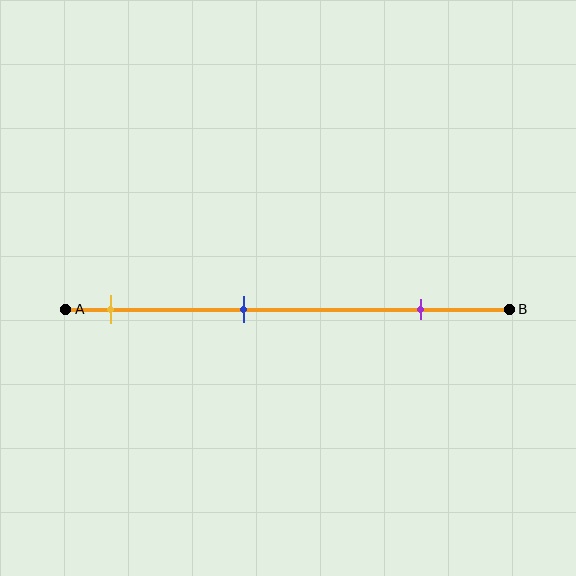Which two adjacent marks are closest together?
The yellow and blue marks are the closest adjacent pair.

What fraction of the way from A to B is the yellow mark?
The yellow mark is approximately 10% (0.1) of the way from A to B.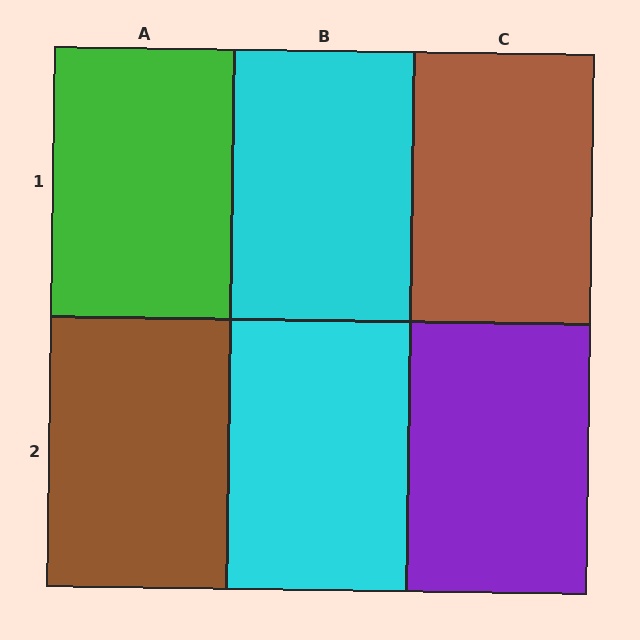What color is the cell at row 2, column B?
Cyan.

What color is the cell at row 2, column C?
Purple.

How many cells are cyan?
2 cells are cyan.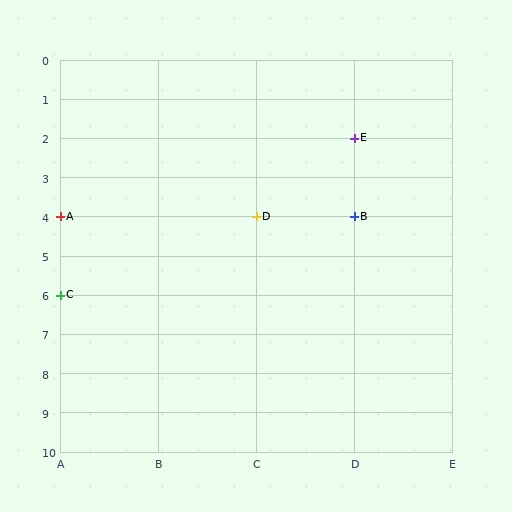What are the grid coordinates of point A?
Point A is at grid coordinates (A, 4).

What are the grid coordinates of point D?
Point D is at grid coordinates (C, 4).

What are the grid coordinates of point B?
Point B is at grid coordinates (D, 4).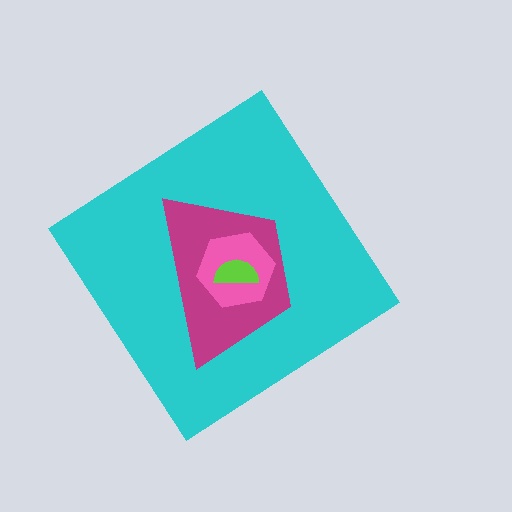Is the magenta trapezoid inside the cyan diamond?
Yes.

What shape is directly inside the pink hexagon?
The lime semicircle.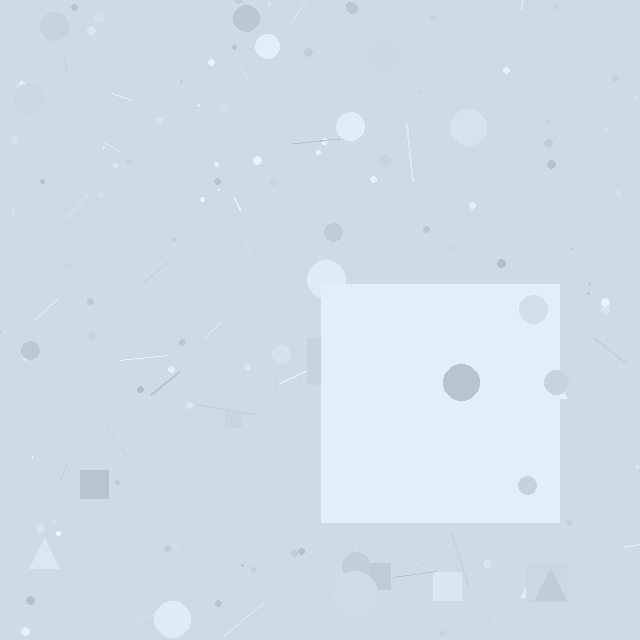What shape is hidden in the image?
A square is hidden in the image.